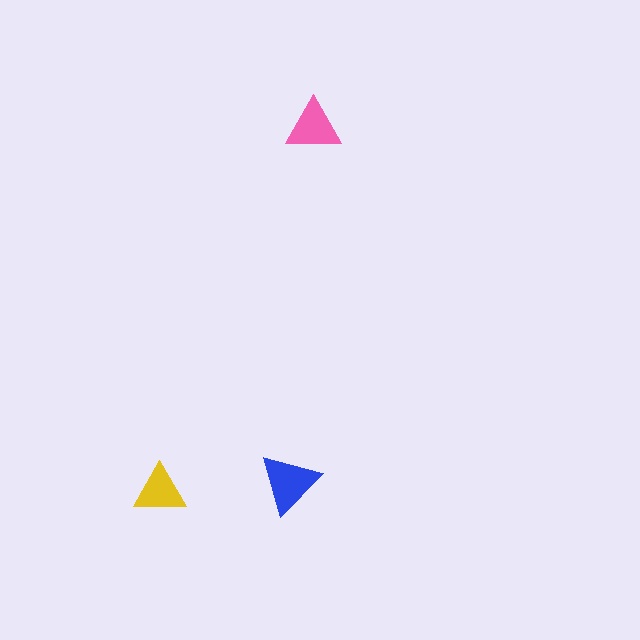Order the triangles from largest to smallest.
the blue one, the pink one, the yellow one.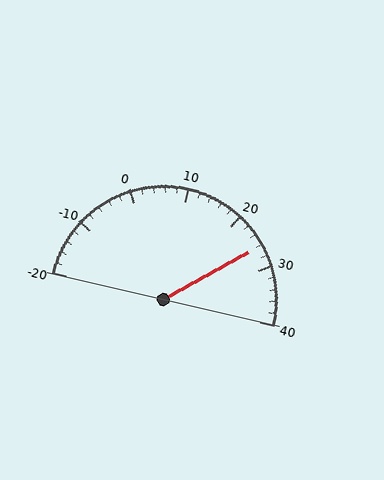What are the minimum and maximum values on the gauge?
The gauge ranges from -20 to 40.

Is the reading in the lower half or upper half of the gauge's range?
The reading is in the upper half of the range (-20 to 40).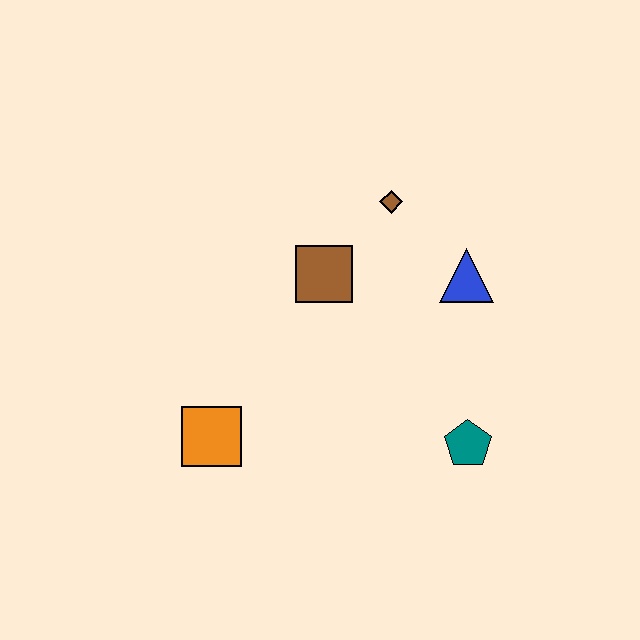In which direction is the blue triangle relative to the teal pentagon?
The blue triangle is above the teal pentagon.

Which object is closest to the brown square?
The brown diamond is closest to the brown square.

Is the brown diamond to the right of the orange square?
Yes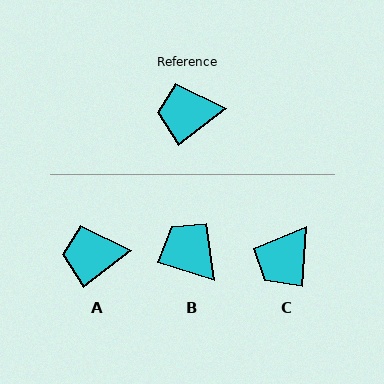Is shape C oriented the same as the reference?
No, it is off by about 49 degrees.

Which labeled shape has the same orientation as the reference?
A.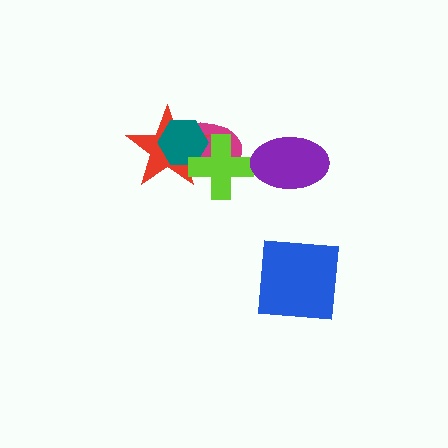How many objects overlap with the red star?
3 objects overlap with the red star.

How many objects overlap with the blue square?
0 objects overlap with the blue square.